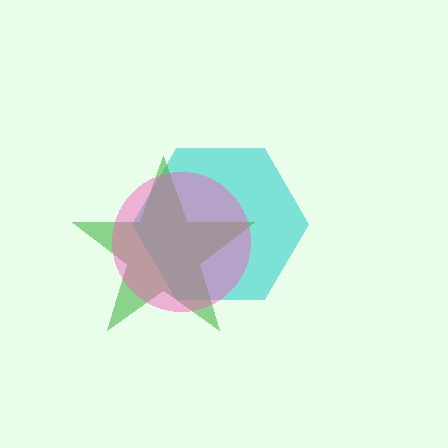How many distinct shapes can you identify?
There are 3 distinct shapes: a cyan hexagon, a green star, a pink circle.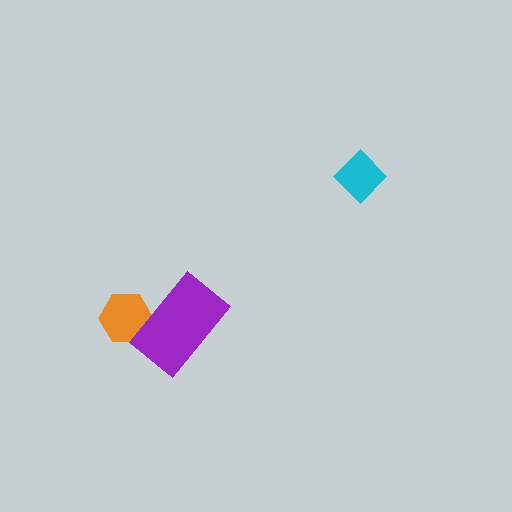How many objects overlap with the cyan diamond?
0 objects overlap with the cyan diamond.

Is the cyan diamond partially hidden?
No, no other shape covers it.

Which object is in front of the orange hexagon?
The purple rectangle is in front of the orange hexagon.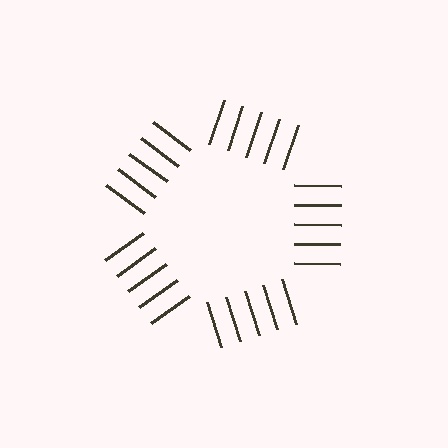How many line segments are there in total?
25 — 5 along each of the 5 edges.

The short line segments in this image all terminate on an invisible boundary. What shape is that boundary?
An illusory pentagon — the line segments terminate on its edges but no continuous stroke is drawn.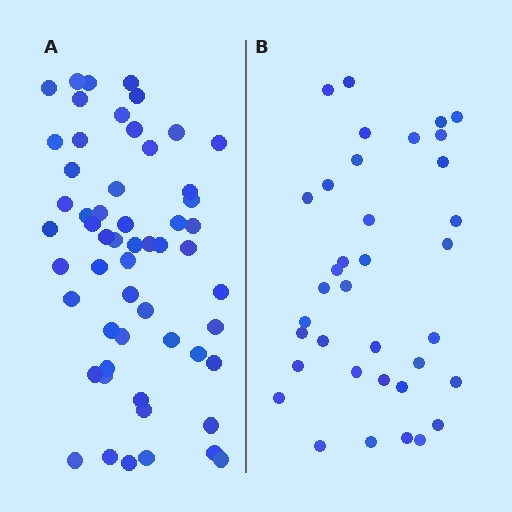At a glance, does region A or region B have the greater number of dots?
Region A (the left region) has more dots.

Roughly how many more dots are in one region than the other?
Region A has approximately 20 more dots than region B.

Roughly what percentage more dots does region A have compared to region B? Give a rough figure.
About 55% more.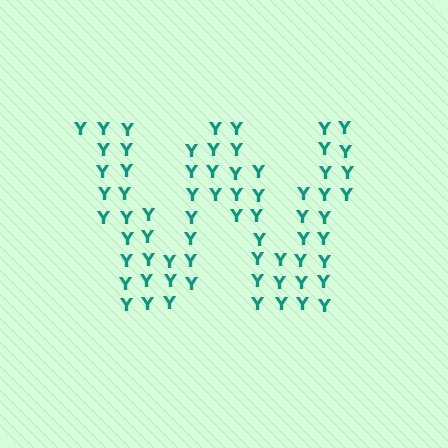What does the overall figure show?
The overall figure shows the letter W.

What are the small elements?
The small elements are letter Y's.